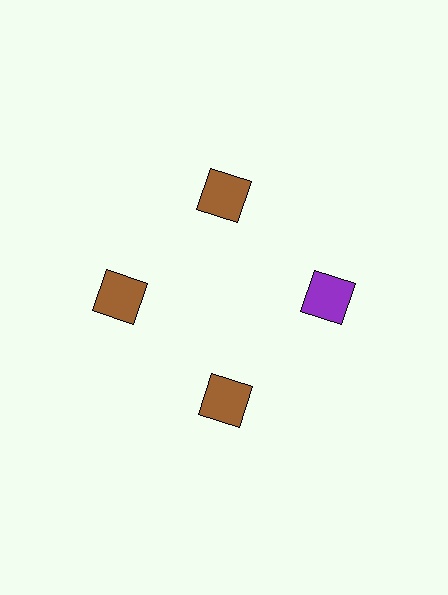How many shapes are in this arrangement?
There are 4 shapes arranged in a ring pattern.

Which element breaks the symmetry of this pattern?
The purple square at roughly the 3 o'clock position breaks the symmetry. All other shapes are brown squares.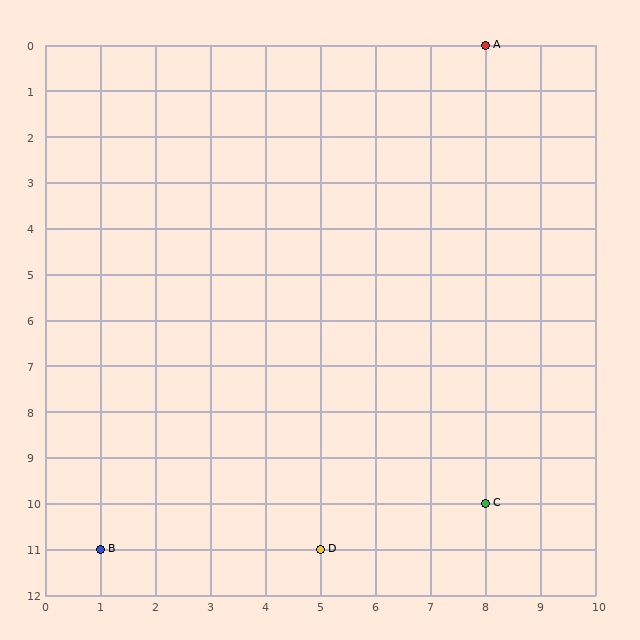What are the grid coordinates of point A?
Point A is at grid coordinates (8, 0).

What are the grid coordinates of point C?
Point C is at grid coordinates (8, 10).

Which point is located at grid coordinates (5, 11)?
Point D is at (5, 11).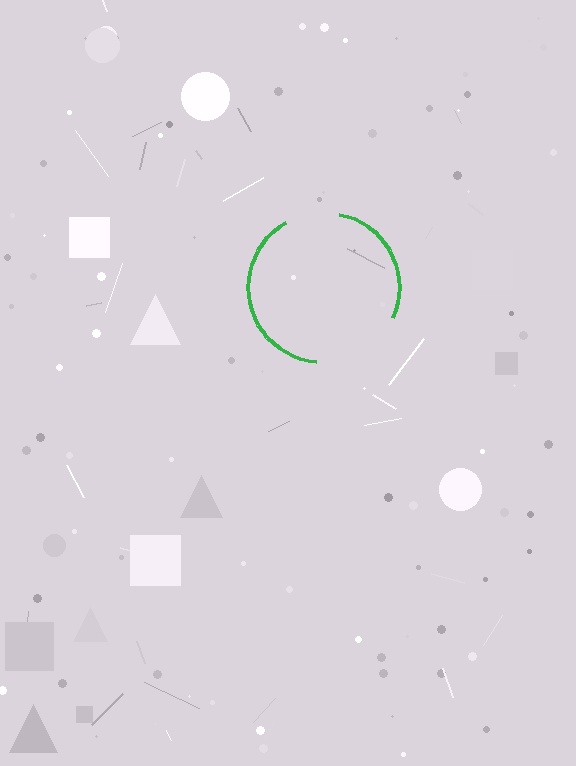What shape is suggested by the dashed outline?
The dashed outline suggests a circle.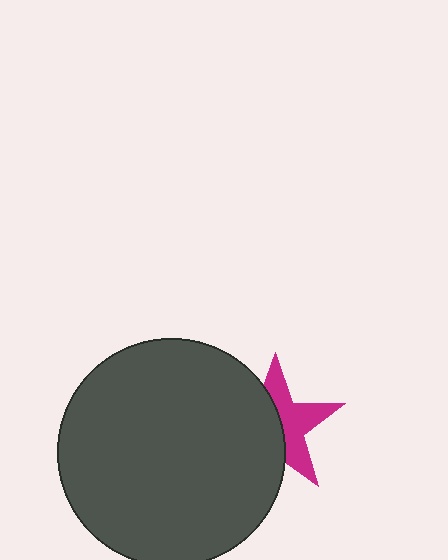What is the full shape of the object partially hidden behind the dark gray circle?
The partially hidden object is a magenta star.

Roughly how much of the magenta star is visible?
About half of it is visible (roughly 48%).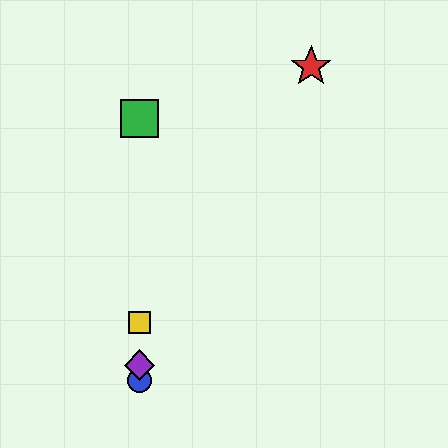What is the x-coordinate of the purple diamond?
The purple diamond is at x≈139.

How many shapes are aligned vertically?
4 shapes (the blue circle, the green square, the yellow square, the purple diamond) are aligned vertically.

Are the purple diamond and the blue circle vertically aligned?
Yes, both are at x≈139.